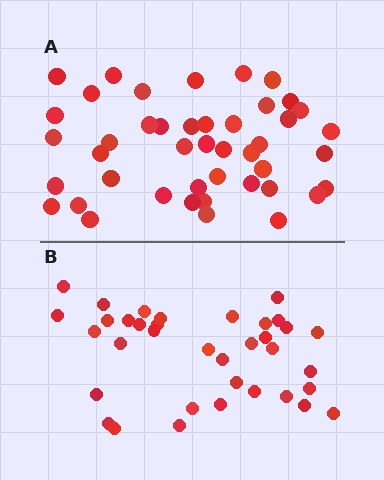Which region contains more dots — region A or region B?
Region A (the top region) has more dots.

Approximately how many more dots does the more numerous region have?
Region A has roughly 8 or so more dots than region B.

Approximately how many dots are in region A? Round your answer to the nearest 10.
About 40 dots. (The exact count is 44, which rounds to 40.)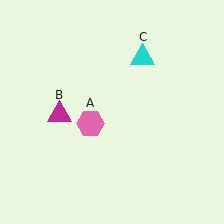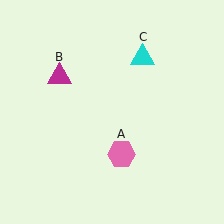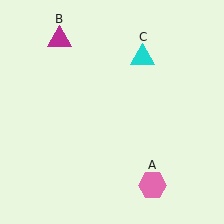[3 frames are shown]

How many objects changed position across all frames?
2 objects changed position: pink hexagon (object A), magenta triangle (object B).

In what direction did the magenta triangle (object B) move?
The magenta triangle (object B) moved up.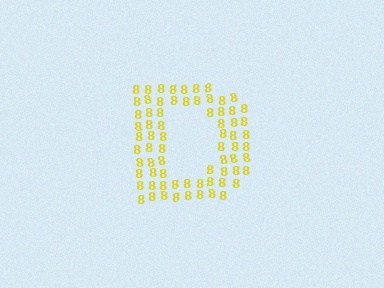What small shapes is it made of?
It is made of small digit 8's.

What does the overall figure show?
The overall figure shows the letter D.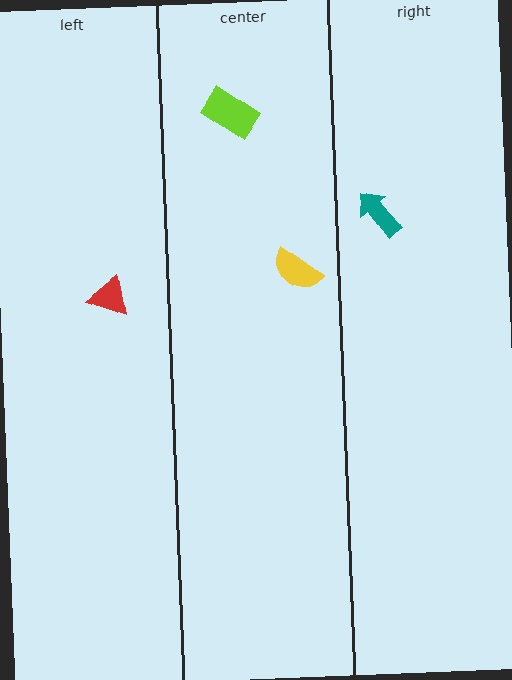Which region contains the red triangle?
The left region.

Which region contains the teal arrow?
The right region.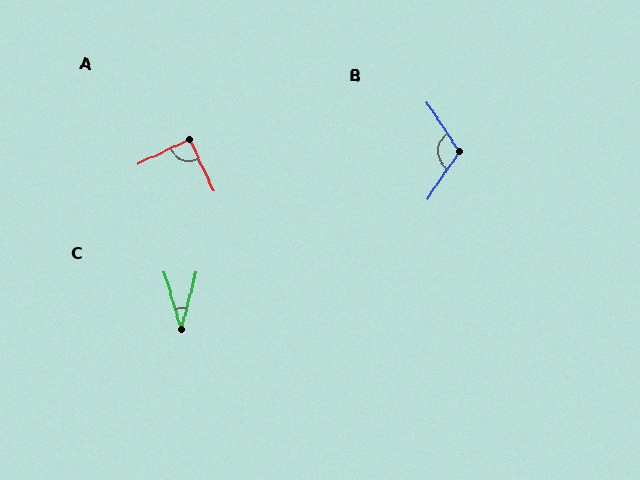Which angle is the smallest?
C, at approximately 32 degrees.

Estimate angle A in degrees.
Approximately 89 degrees.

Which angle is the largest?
B, at approximately 112 degrees.